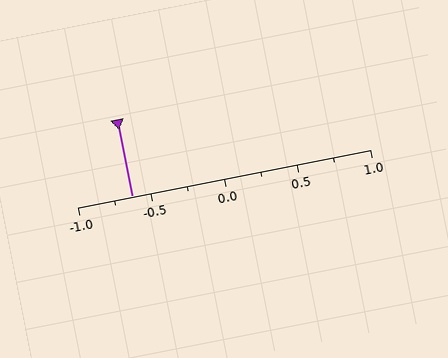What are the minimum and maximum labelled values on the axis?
The axis runs from -1.0 to 1.0.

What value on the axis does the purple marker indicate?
The marker indicates approximately -0.62.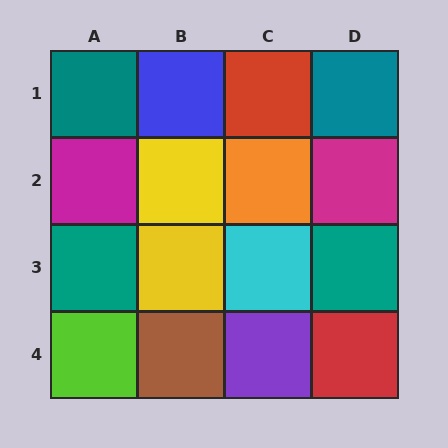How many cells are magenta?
2 cells are magenta.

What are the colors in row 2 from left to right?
Magenta, yellow, orange, magenta.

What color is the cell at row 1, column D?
Teal.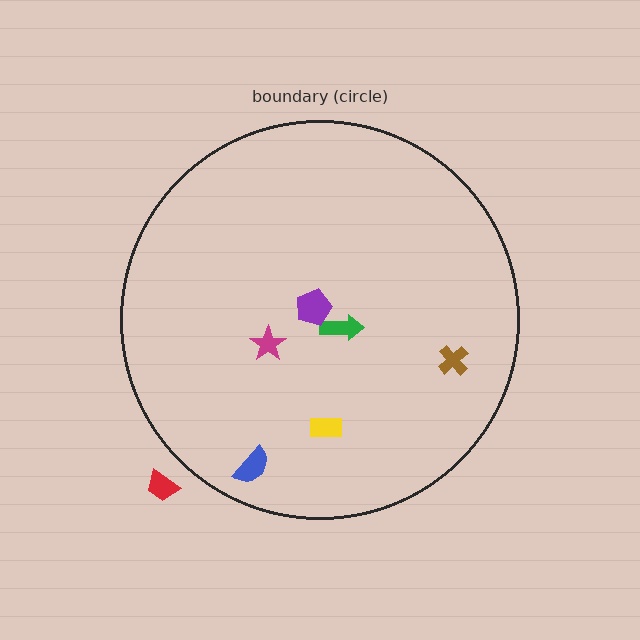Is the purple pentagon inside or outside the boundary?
Inside.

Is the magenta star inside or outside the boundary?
Inside.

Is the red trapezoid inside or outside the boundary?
Outside.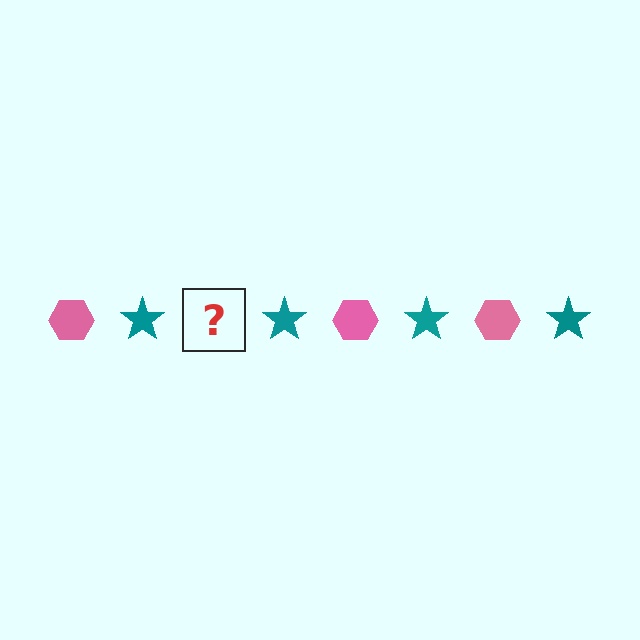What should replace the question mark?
The question mark should be replaced with a pink hexagon.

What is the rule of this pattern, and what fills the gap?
The rule is that the pattern alternates between pink hexagon and teal star. The gap should be filled with a pink hexagon.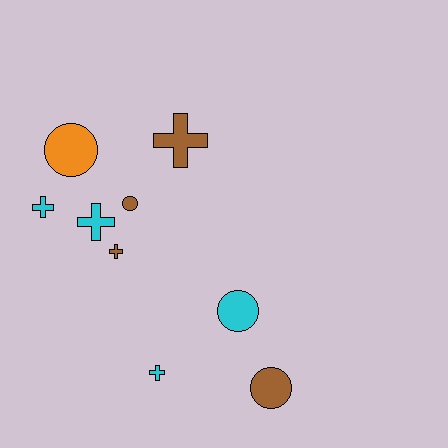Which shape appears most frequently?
Cross, with 5 objects.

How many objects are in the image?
There are 9 objects.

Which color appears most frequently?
Brown, with 4 objects.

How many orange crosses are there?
There are no orange crosses.